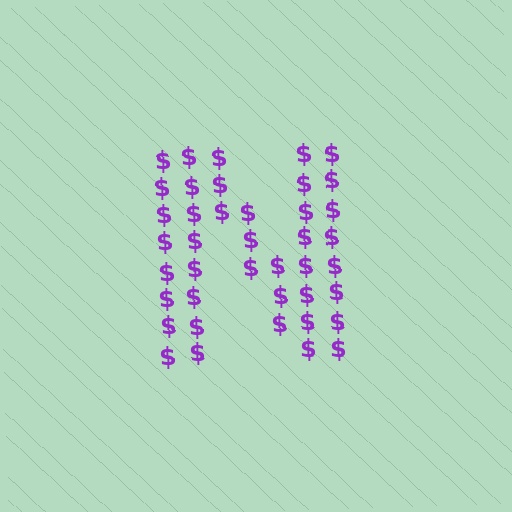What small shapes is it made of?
It is made of small dollar signs.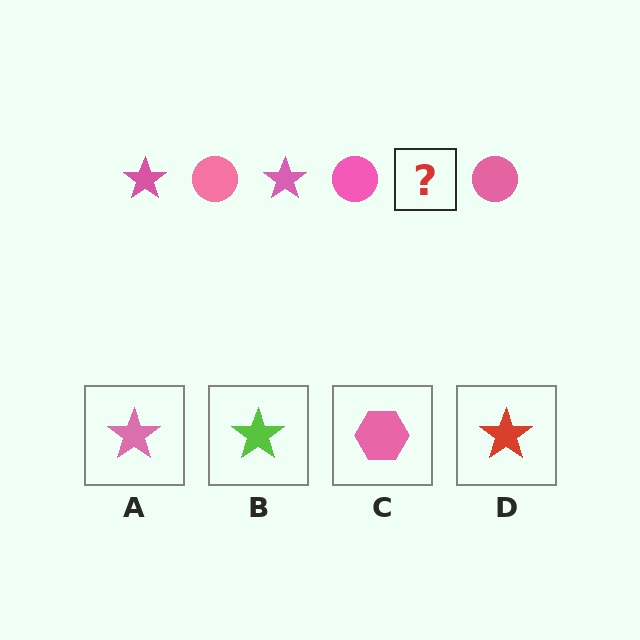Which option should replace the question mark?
Option A.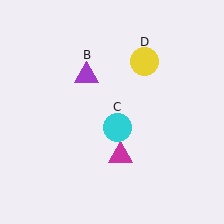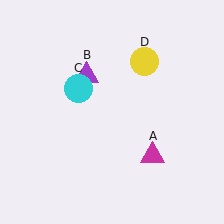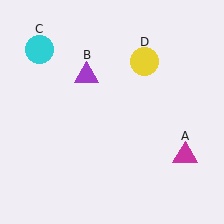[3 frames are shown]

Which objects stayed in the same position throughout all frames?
Purple triangle (object B) and yellow circle (object D) remained stationary.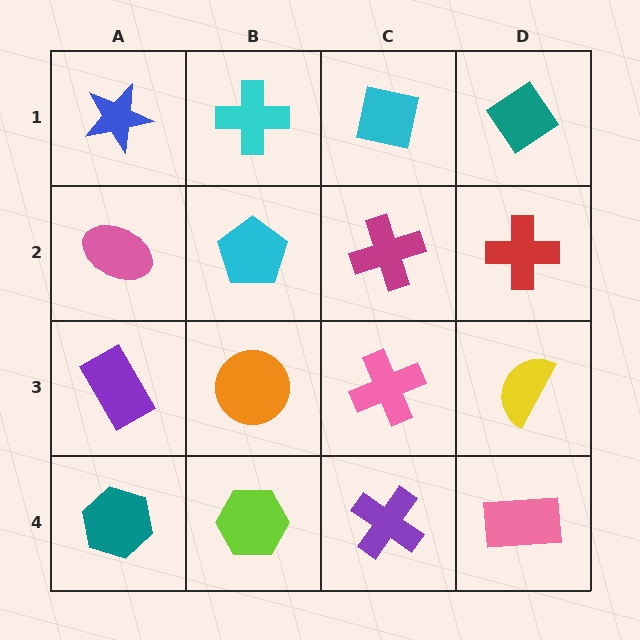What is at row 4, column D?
A pink rectangle.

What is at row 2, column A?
A pink ellipse.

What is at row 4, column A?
A teal hexagon.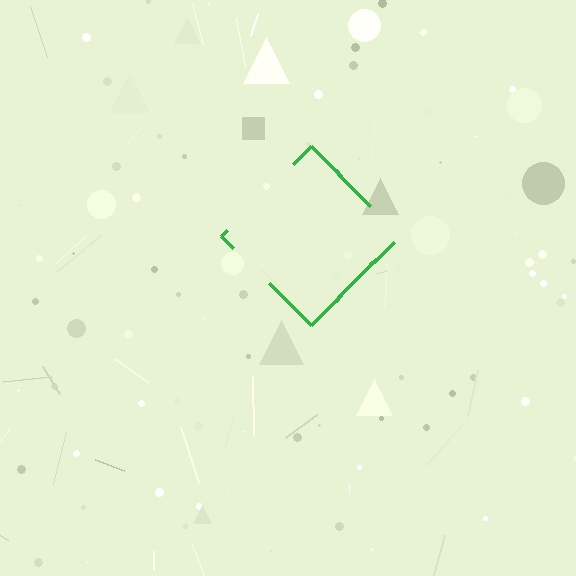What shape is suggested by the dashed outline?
The dashed outline suggests a diamond.